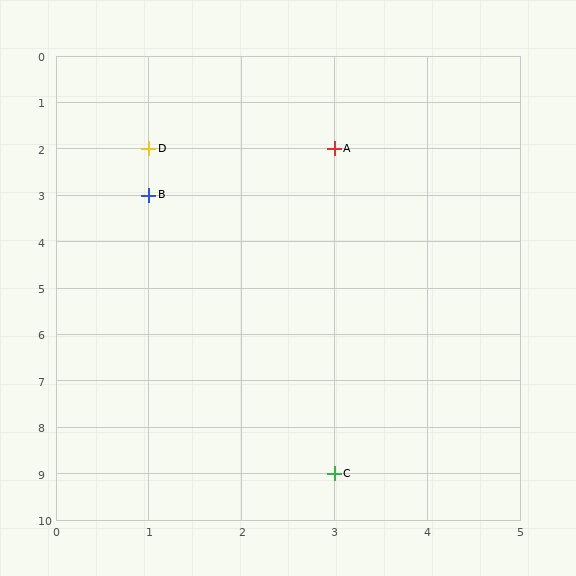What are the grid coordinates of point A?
Point A is at grid coordinates (3, 2).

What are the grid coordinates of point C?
Point C is at grid coordinates (3, 9).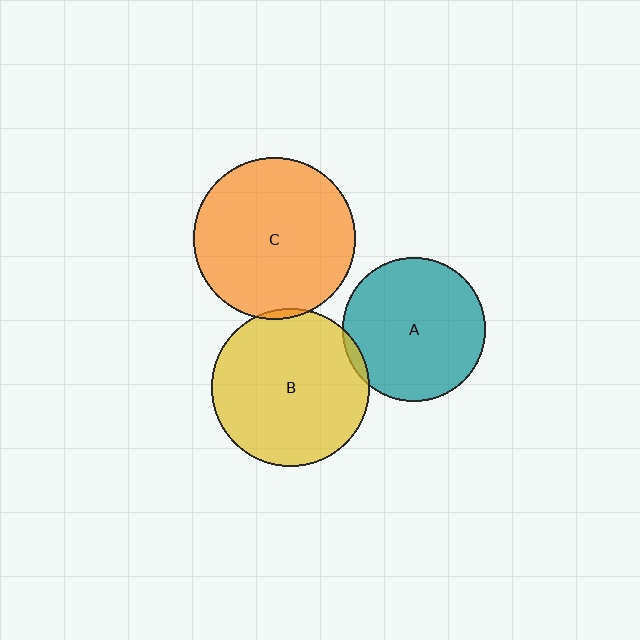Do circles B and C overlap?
Yes.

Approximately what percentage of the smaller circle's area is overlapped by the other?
Approximately 5%.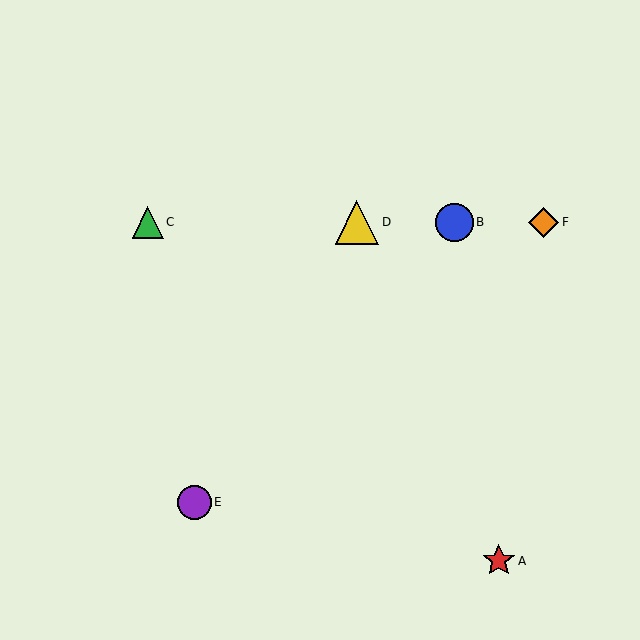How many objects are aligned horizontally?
4 objects (B, C, D, F) are aligned horizontally.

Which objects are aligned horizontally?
Objects B, C, D, F are aligned horizontally.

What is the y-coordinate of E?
Object E is at y≈502.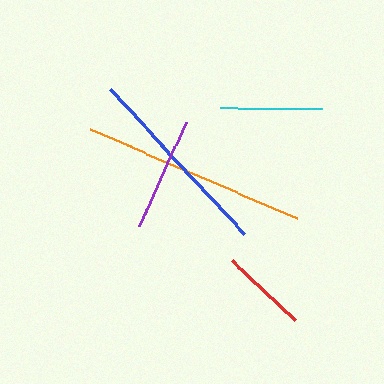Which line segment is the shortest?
The red line is the shortest at approximately 86 pixels.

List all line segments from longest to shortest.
From longest to shortest: orange, blue, purple, cyan, red.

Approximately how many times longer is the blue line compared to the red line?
The blue line is approximately 2.3 times the length of the red line.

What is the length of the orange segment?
The orange segment is approximately 226 pixels long.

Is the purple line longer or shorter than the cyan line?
The purple line is longer than the cyan line.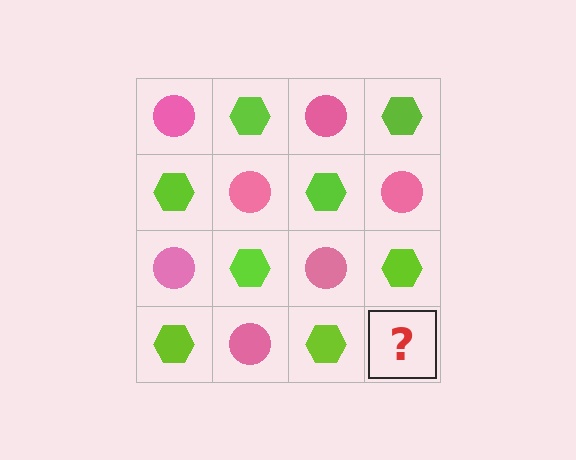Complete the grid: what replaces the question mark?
The question mark should be replaced with a pink circle.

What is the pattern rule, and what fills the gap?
The rule is that it alternates pink circle and lime hexagon in a checkerboard pattern. The gap should be filled with a pink circle.